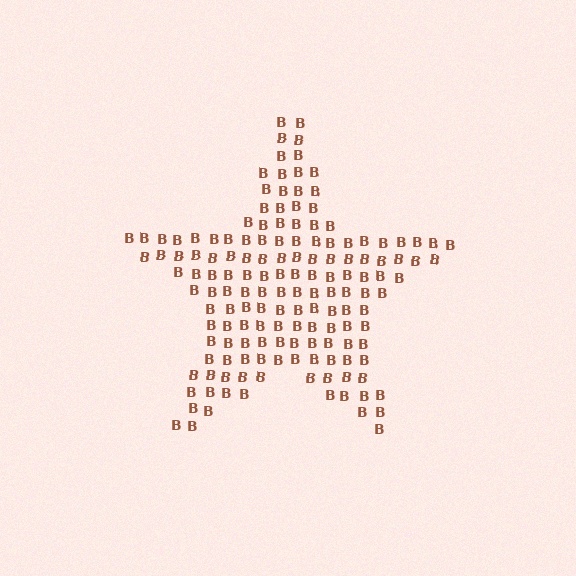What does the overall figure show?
The overall figure shows a star.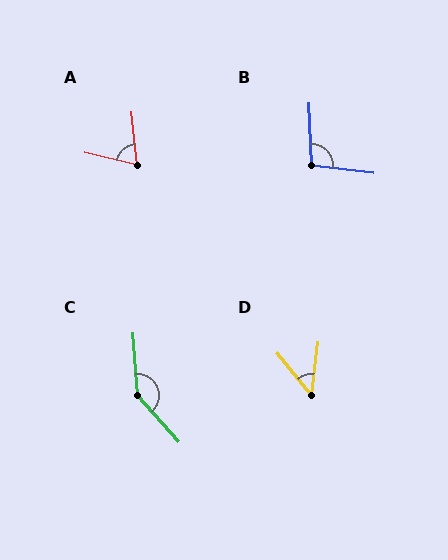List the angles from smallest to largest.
D (46°), A (70°), B (99°), C (142°).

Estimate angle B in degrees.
Approximately 99 degrees.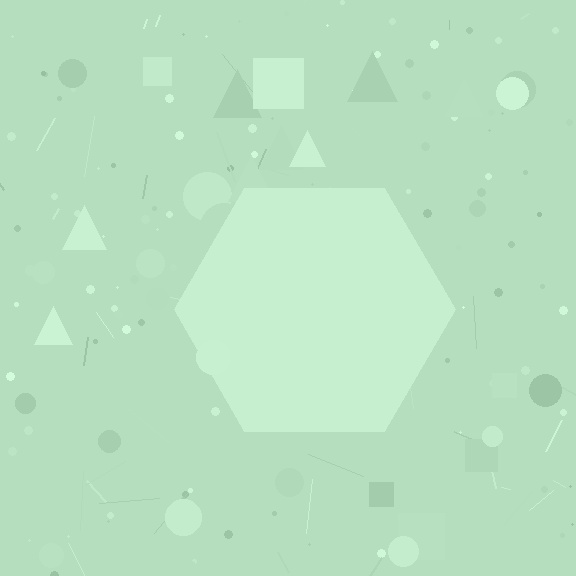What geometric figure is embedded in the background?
A hexagon is embedded in the background.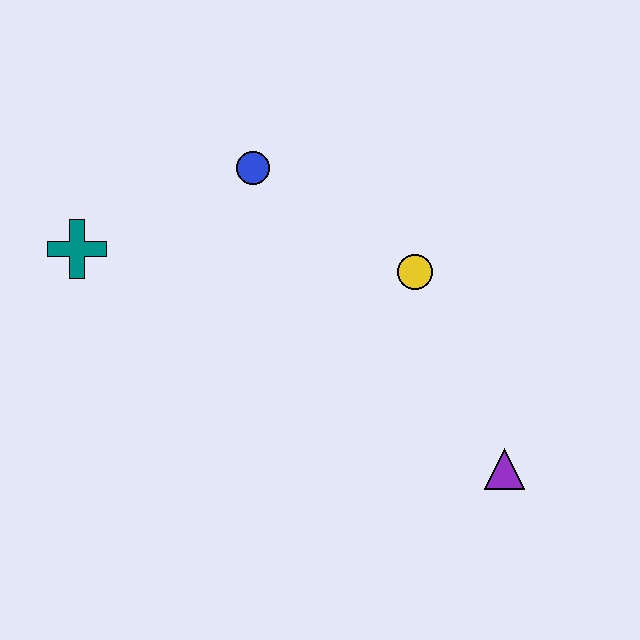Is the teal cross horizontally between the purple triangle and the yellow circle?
No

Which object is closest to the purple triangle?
The yellow circle is closest to the purple triangle.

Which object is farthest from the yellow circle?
The teal cross is farthest from the yellow circle.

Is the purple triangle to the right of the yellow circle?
Yes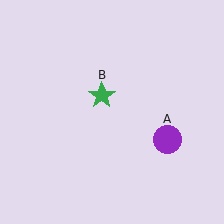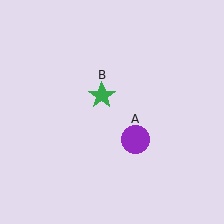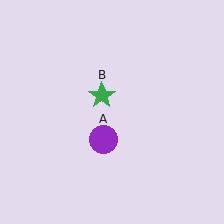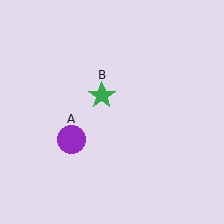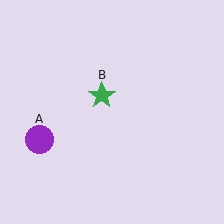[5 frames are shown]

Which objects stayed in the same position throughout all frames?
Green star (object B) remained stationary.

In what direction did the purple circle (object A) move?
The purple circle (object A) moved left.